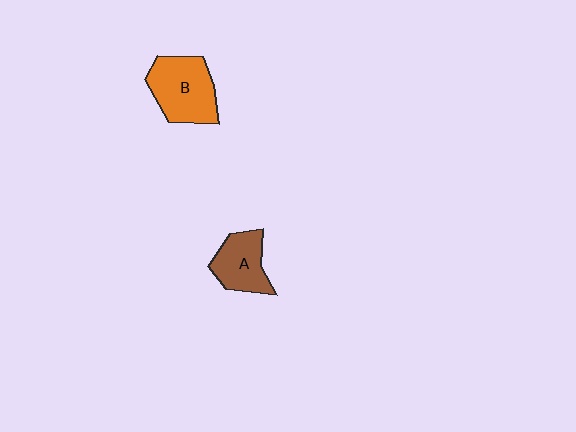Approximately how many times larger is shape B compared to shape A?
Approximately 1.4 times.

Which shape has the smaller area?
Shape A (brown).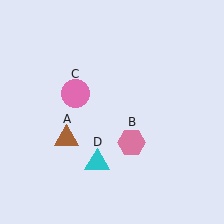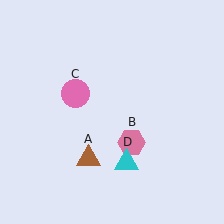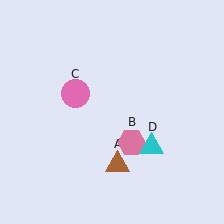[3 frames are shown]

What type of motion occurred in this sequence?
The brown triangle (object A), cyan triangle (object D) rotated counterclockwise around the center of the scene.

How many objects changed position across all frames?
2 objects changed position: brown triangle (object A), cyan triangle (object D).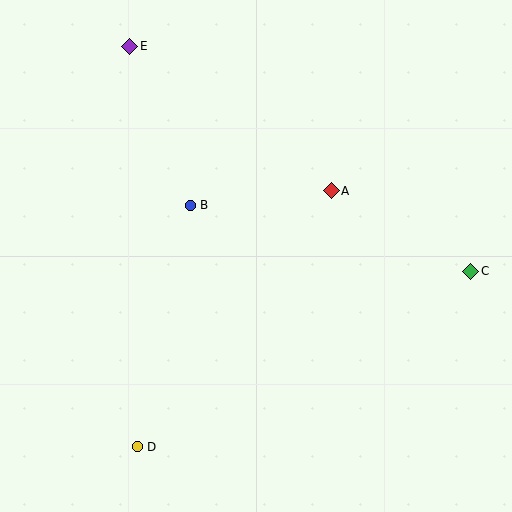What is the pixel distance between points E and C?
The distance between E and C is 408 pixels.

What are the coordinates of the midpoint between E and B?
The midpoint between E and B is at (160, 126).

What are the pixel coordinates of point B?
Point B is at (190, 205).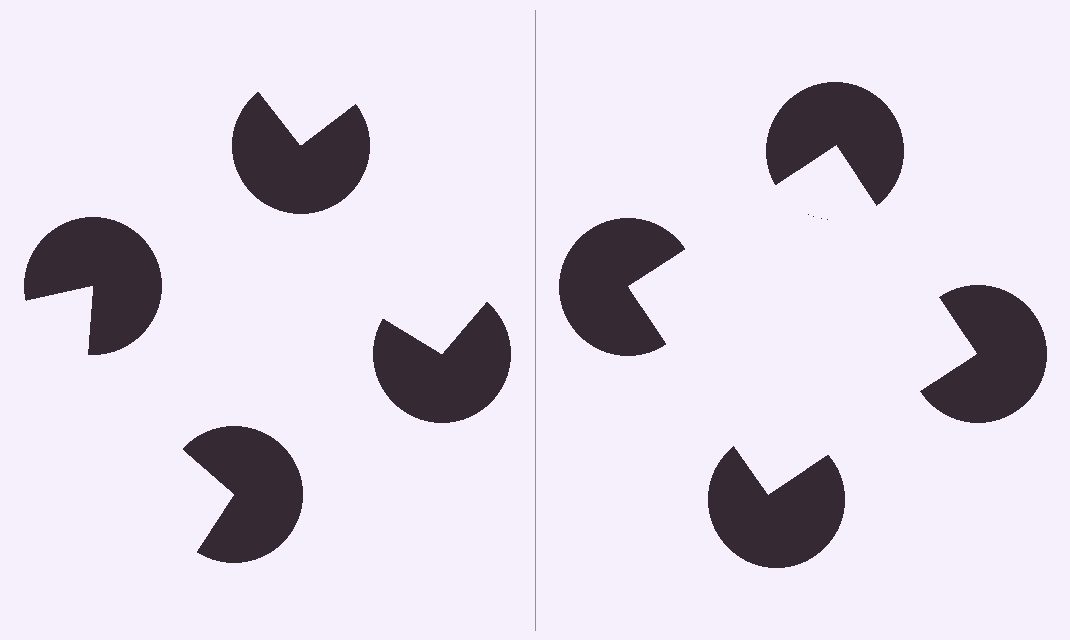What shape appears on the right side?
An illusory square.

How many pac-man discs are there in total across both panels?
8 — 4 on each side.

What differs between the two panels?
The pac-man discs are positioned identically on both sides; only the wedge orientations differ. On the right they align to a square; on the left they are misaligned.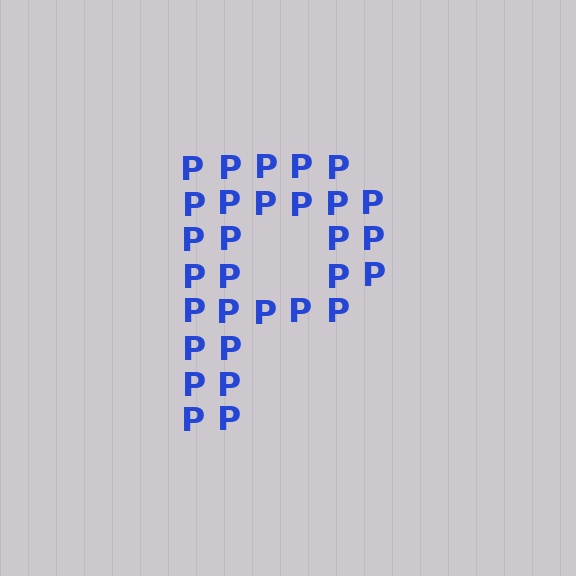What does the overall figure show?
The overall figure shows the letter P.